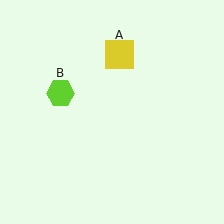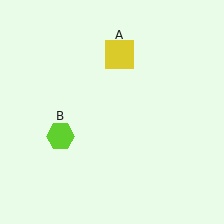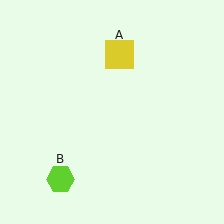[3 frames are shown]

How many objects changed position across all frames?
1 object changed position: lime hexagon (object B).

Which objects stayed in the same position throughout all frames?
Yellow square (object A) remained stationary.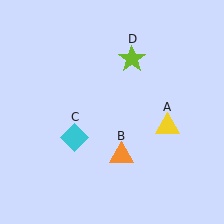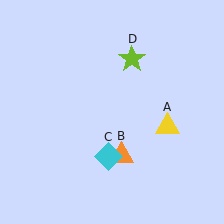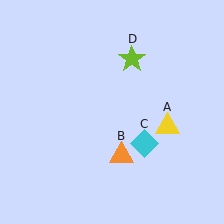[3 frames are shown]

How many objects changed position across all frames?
1 object changed position: cyan diamond (object C).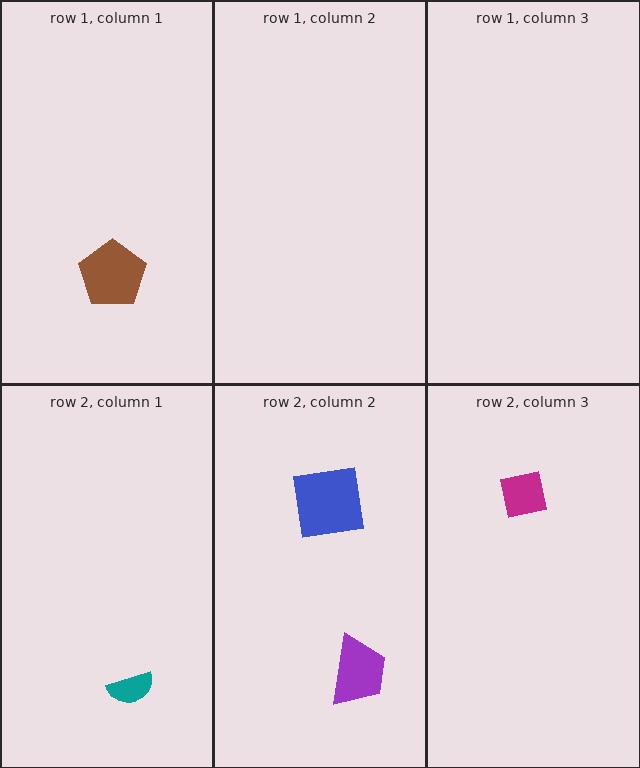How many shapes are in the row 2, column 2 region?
2.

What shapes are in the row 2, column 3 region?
The magenta square.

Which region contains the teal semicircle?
The row 2, column 1 region.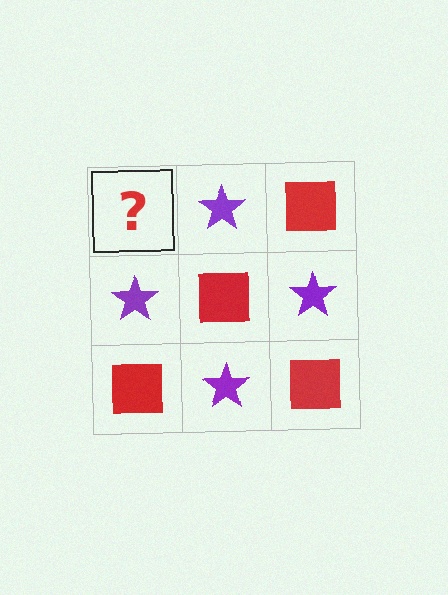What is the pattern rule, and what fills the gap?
The rule is that it alternates red square and purple star in a checkerboard pattern. The gap should be filled with a red square.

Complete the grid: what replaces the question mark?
The question mark should be replaced with a red square.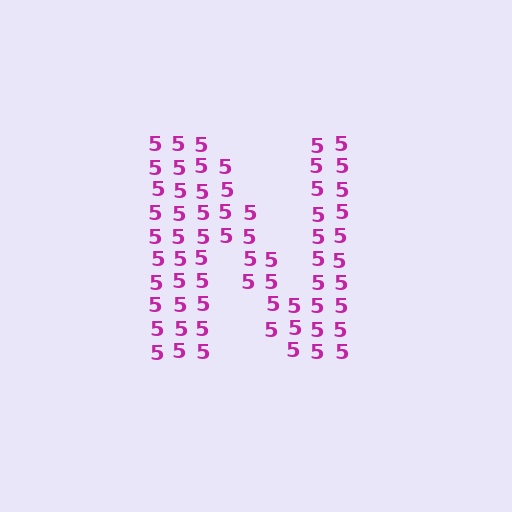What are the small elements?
The small elements are digit 5's.